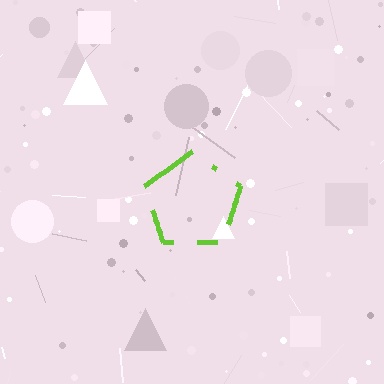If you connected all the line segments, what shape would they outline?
They would outline a pentagon.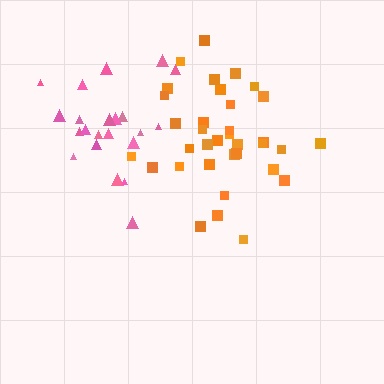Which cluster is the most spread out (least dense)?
Pink.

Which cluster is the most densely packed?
Orange.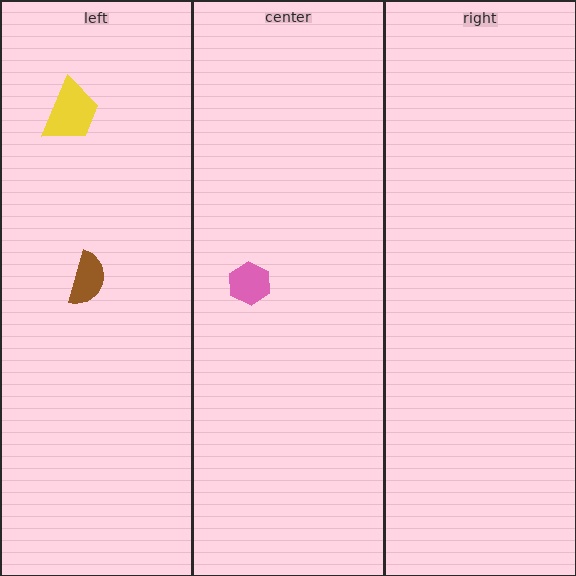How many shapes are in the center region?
1.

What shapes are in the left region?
The brown semicircle, the yellow trapezoid.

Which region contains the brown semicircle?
The left region.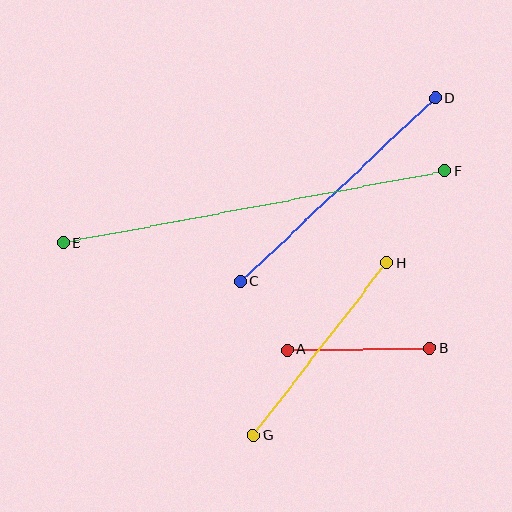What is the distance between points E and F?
The distance is approximately 388 pixels.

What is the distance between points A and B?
The distance is approximately 143 pixels.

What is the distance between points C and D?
The distance is approximately 267 pixels.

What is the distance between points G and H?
The distance is approximately 218 pixels.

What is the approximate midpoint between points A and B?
The midpoint is at approximately (359, 349) pixels.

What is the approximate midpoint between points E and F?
The midpoint is at approximately (254, 207) pixels.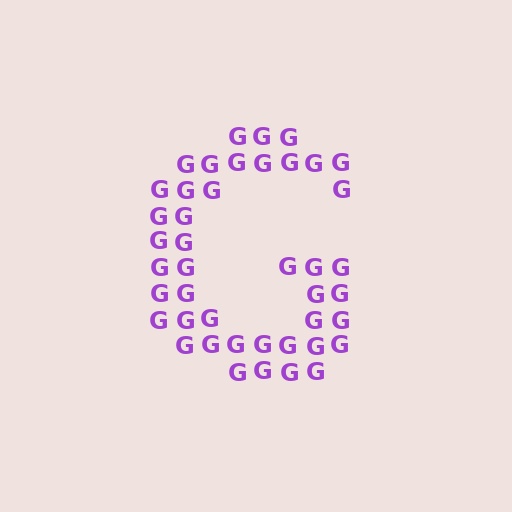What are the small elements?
The small elements are letter G's.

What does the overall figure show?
The overall figure shows the letter G.